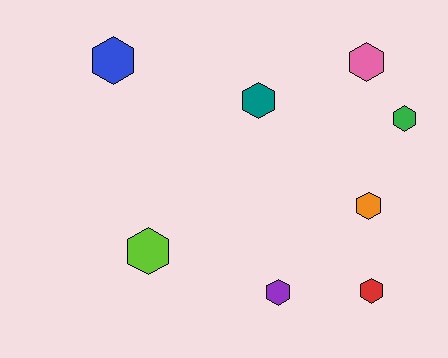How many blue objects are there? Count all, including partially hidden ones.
There is 1 blue object.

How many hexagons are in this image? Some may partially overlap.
There are 8 hexagons.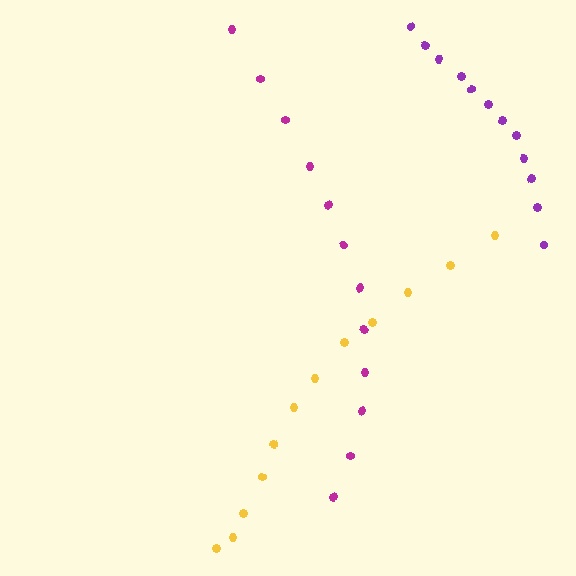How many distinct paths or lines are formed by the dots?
There are 3 distinct paths.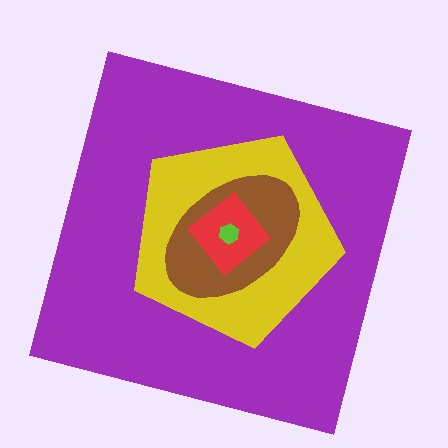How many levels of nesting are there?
5.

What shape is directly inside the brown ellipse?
The red diamond.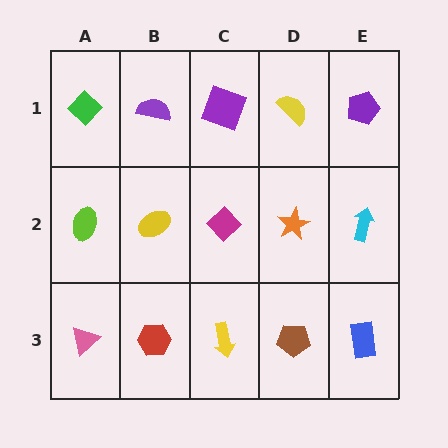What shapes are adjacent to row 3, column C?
A magenta diamond (row 2, column C), a red hexagon (row 3, column B), a brown pentagon (row 3, column D).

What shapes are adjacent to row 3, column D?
An orange star (row 2, column D), a yellow arrow (row 3, column C), a blue rectangle (row 3, column E).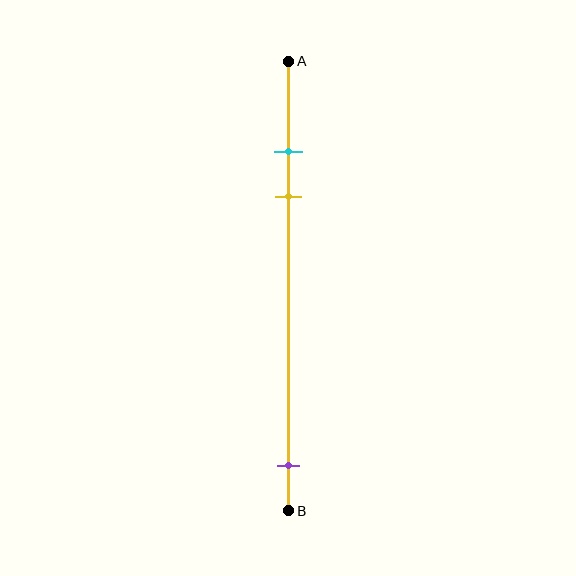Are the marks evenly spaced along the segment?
No, the marks are not evenly spaced.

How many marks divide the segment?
There are 3 marks dividing the segment.